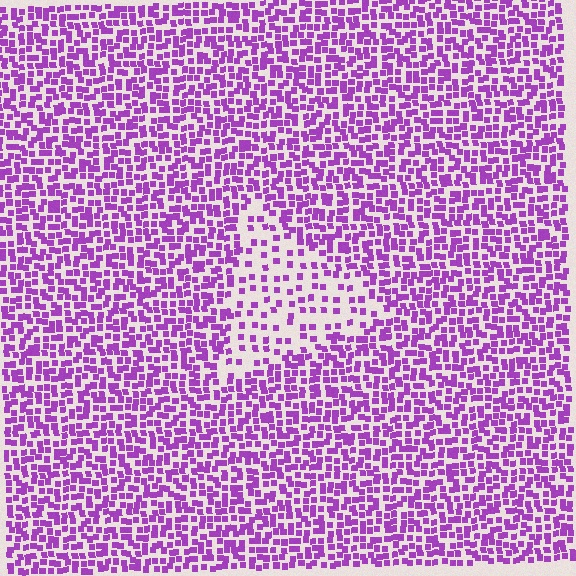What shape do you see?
I see a triangle.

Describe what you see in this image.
The image contains small purple elements arranged at two different densities. A triangle-shaped region is visible where the elements are less densely packed than the surrounding area.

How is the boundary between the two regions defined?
The boundary is defined by a change in element density (approximately 2.3x ratio). All elements are the same color, size, and shape.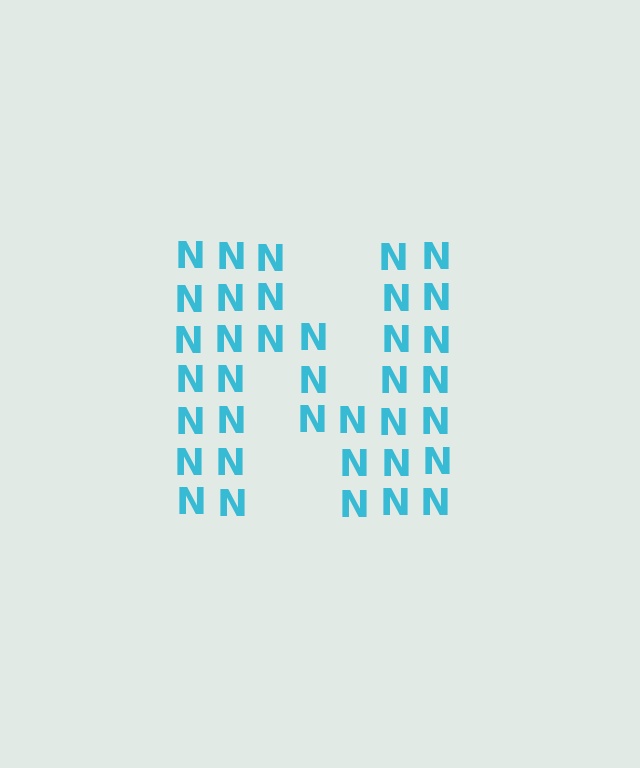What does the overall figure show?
The overall figure shows the letter N.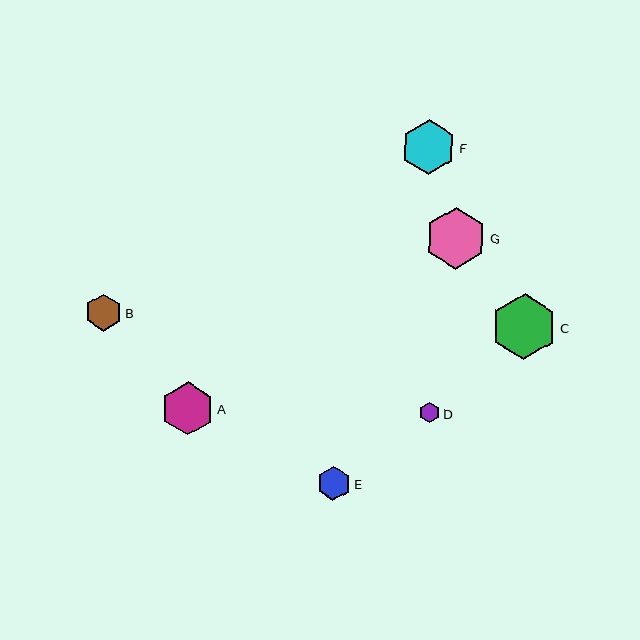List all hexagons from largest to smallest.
From largest to smallest: C, G, F, A, B, E, D.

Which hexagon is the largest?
Hexagon C is the largest with a size of approximately 65 pixels.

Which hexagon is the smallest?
Hexagon D is the smallest with a size of approximately 20 pixels.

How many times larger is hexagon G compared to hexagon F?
Hexagon G is approximately 1.1 times the size of hexagon F.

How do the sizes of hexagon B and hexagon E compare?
Hexagon B and hexagon E are approximately the same size.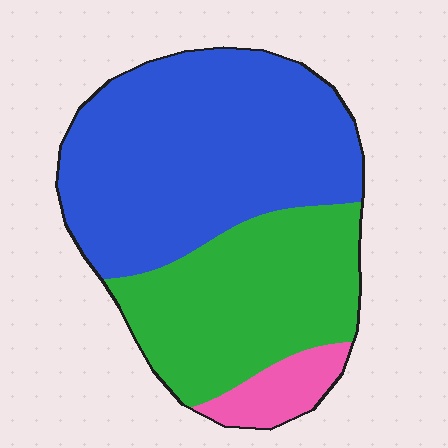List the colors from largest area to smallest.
From largest to smallest: blue, green, pink.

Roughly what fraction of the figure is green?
Green takes up about three eighths (3/8) of the figure.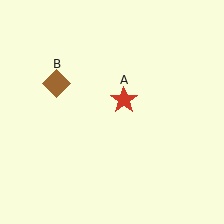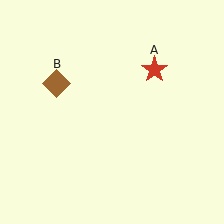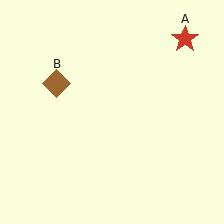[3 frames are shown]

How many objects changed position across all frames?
1 object changed position: red star (object A).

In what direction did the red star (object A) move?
The red star (object A) moved up and to the right.